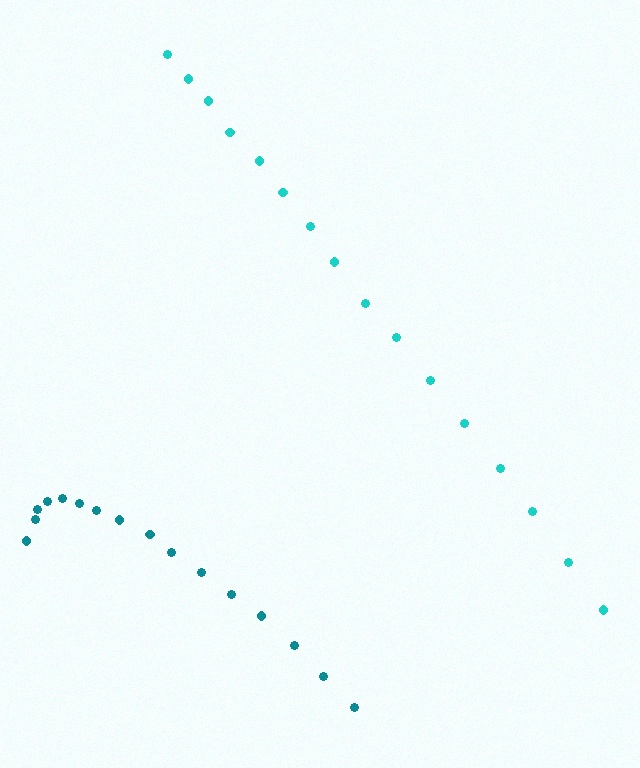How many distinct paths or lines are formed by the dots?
There are 2 distinct paths.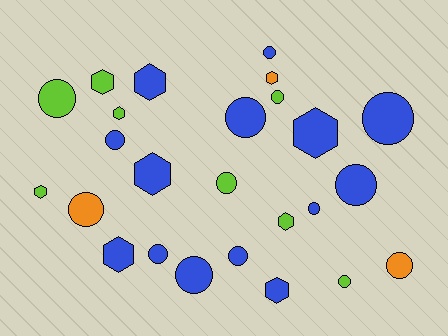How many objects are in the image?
There are 25 objects.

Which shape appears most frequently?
Circle, with 15 objects.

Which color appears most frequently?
Blue, with 14 objects.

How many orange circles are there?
There are 2 orange circles.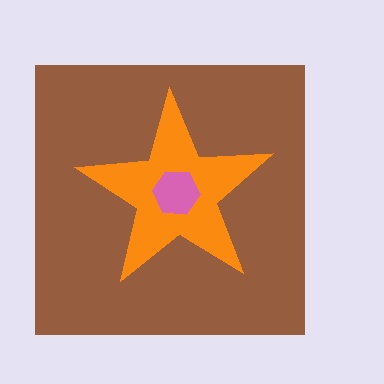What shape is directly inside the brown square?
The orange star.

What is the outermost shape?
The brown square.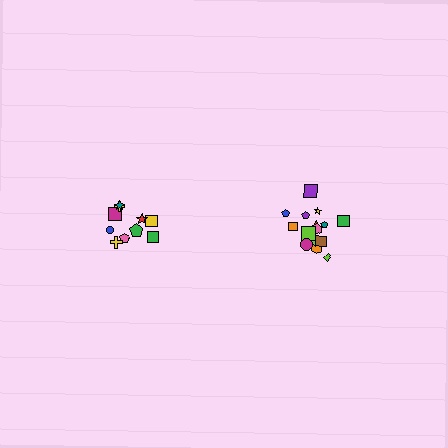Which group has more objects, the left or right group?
The right group.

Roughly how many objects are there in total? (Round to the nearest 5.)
Roughly 25 objects in total.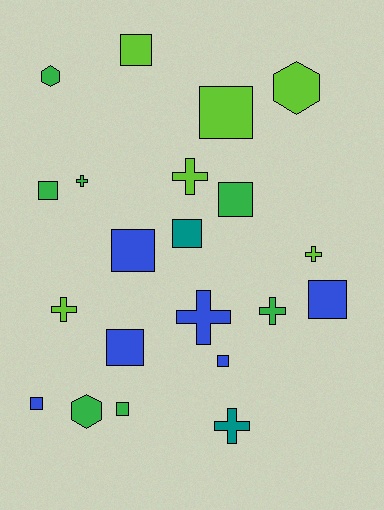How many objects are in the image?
There are 21 objects.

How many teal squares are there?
There is 1 teal square.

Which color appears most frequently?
Green, with 7 objects.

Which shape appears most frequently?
Square, with 11 objects.